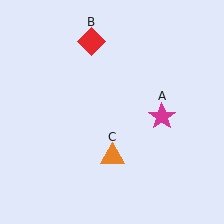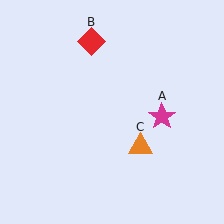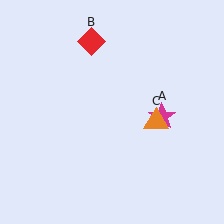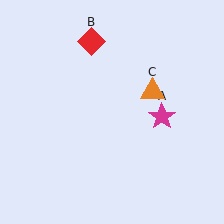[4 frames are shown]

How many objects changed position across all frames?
1 object changed position: orange triangle (object C).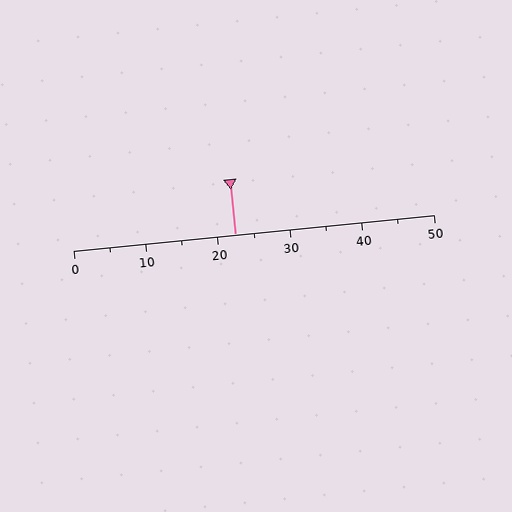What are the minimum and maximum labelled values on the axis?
The axis runs from 0 to 50.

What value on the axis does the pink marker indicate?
The marker indicates approximately 22.5.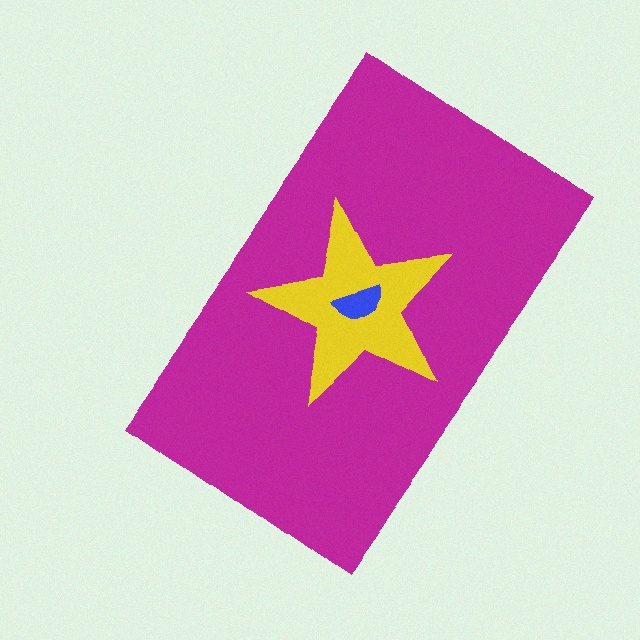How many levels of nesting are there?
3.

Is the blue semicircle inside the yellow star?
Yes.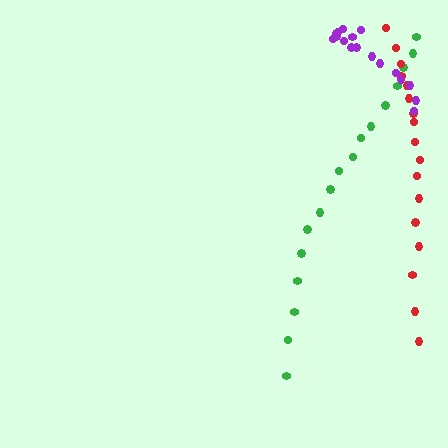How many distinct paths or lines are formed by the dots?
There are 3 distinct paths.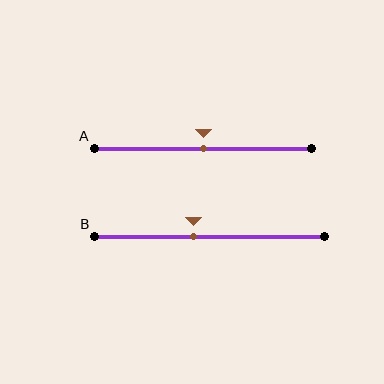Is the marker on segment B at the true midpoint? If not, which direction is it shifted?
No, the marker on segment B is shifted to the left by about 7% of the segment length.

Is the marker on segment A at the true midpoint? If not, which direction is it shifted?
Yes, the marker on segment A is at the true midpoint.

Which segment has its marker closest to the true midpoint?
Segment A has its marker closest to the true midpoint.